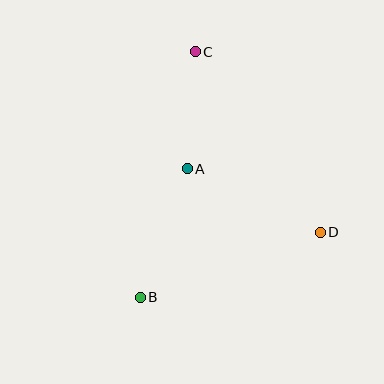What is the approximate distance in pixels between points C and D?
The distance between C and D is approximately 220 pixels.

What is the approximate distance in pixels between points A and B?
The distance between A and B is approximately 137 pixels.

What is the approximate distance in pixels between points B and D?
The distance between B and D is approximately 192 pixels.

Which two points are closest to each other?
Points A and C are closest to each other.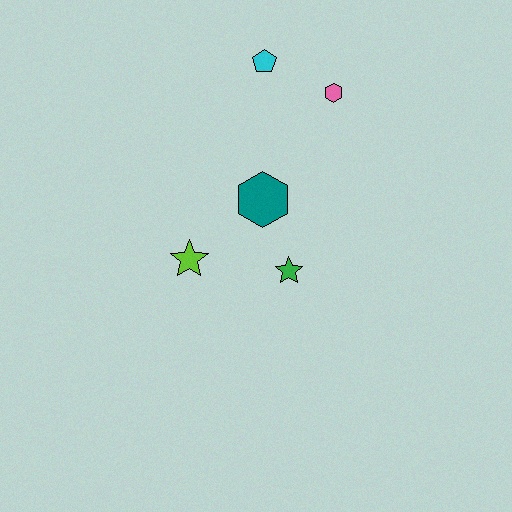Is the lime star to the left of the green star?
Yes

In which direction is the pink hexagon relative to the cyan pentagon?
The pink hexagon is to the right of the cyan pentagon.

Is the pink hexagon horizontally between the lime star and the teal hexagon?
No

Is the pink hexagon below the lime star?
No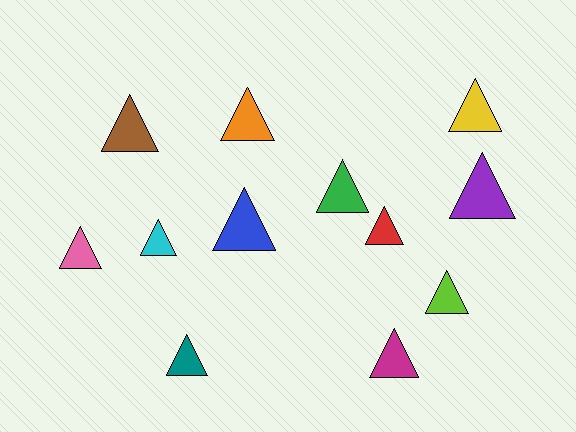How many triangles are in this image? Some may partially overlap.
There are 12 triangles.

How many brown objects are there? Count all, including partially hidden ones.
There is 1 brown object.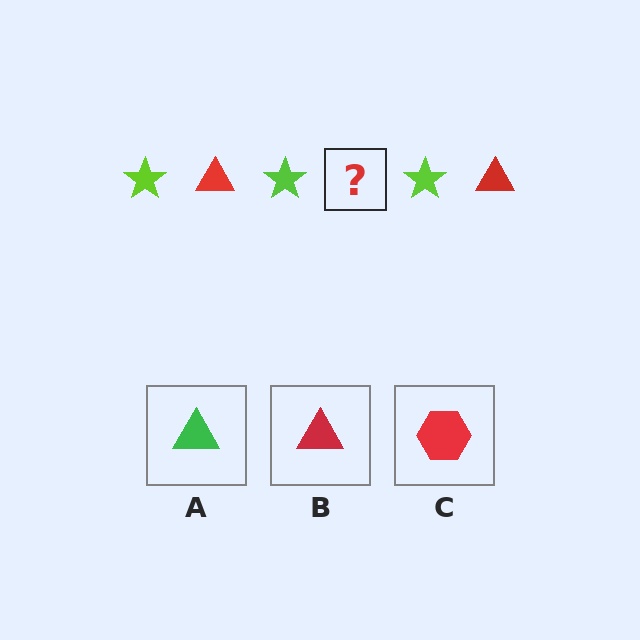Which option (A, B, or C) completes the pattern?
B.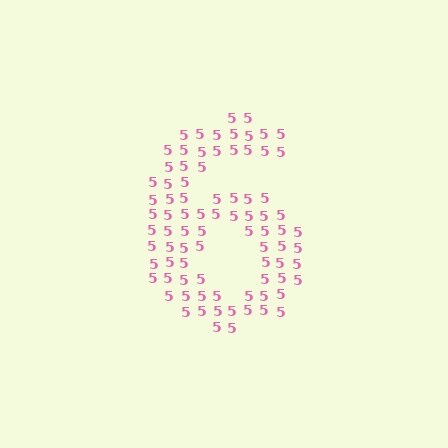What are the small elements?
The small elements are digit 5's.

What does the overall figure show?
The overall figure shows the digit 6.